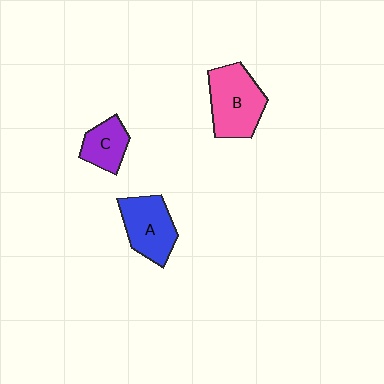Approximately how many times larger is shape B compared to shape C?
Approximately 1.8 times.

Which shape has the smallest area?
Shape C (purple).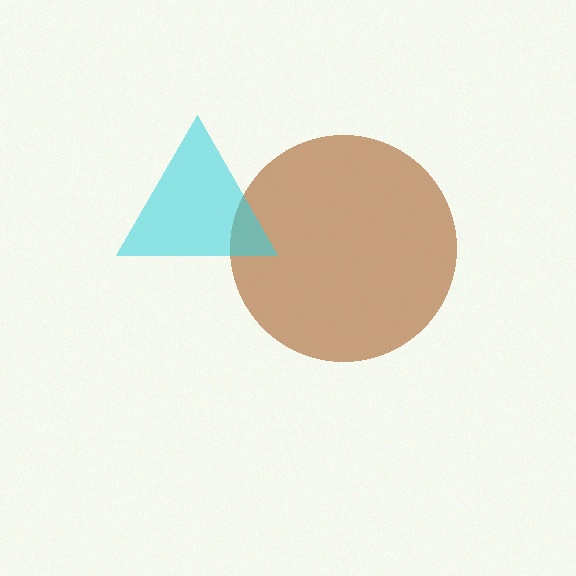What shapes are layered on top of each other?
The layered shapes are: a brown circle, a cyan triangle.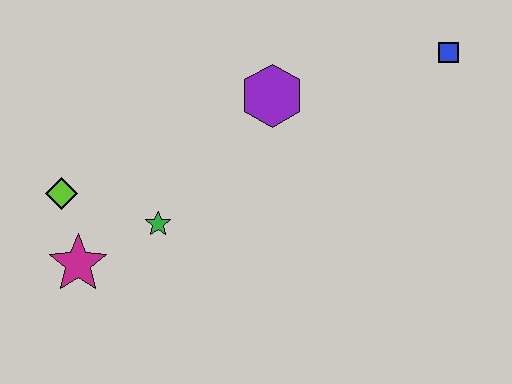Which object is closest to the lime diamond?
The magenta star is closest to the lime diamond.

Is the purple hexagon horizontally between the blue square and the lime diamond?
Yes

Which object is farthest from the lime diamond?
The blue square is farthest from the lime diamond.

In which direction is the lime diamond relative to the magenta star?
The lime diamond is above the magenta star.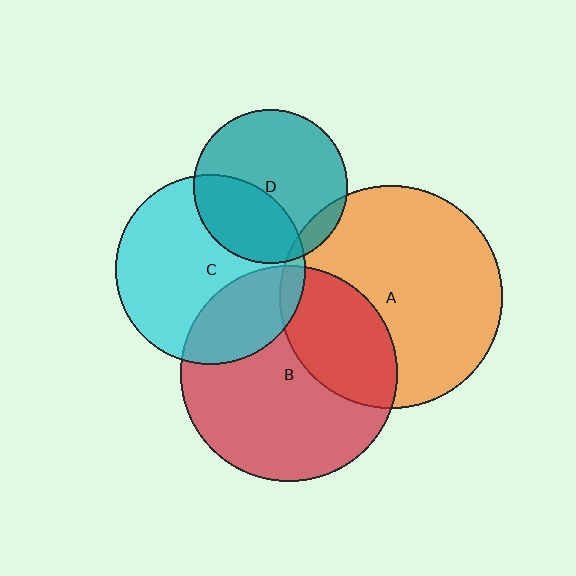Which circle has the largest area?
Circle A (orange).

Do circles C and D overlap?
Yes.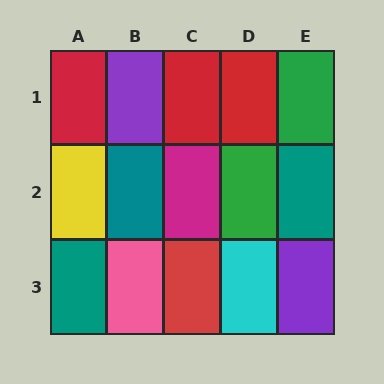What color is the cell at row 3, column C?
Red.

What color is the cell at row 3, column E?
Purple.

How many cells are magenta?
1 cell is magenta.